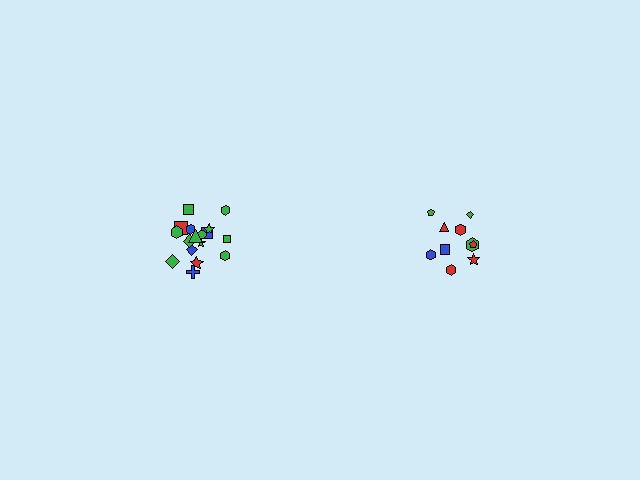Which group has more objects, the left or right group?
The left group.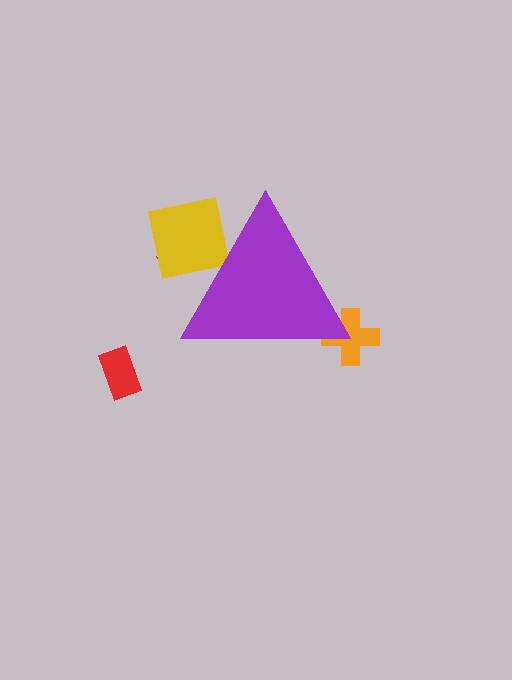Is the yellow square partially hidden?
Yes, the yellow square is partially hidden behind the purple triangle.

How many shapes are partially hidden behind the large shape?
3 shapes are partially hidden.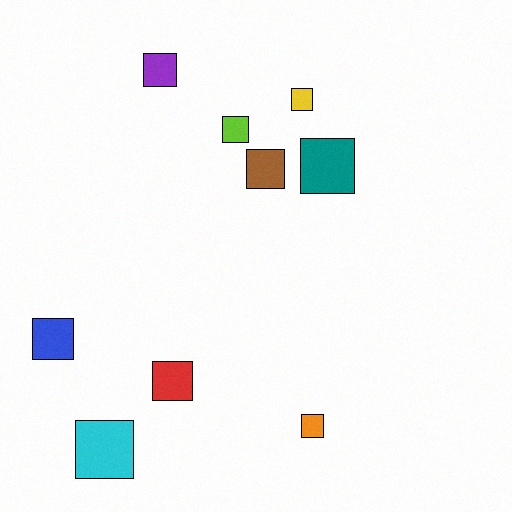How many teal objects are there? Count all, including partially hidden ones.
There is 1 teal object.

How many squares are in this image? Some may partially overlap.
There are 9 squares.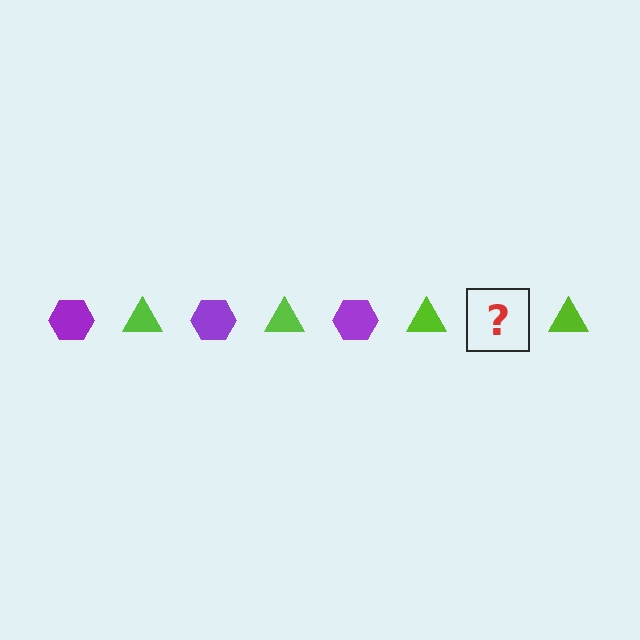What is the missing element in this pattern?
The missing element is a purple hexagon.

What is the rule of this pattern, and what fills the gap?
The rule is that the pattern alternates between purple hexagon and lime triangle. The gap should be filled with a purple hexagon.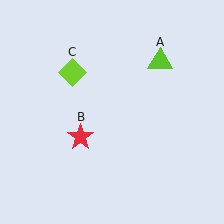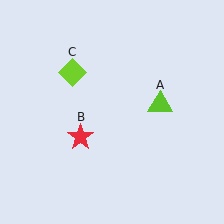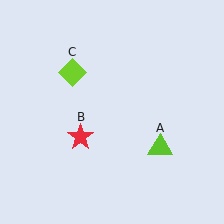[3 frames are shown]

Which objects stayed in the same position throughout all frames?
Red star (object B) and lime diamond (object C) remained stationary.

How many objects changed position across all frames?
1 object changed position: lime triangle (object A).